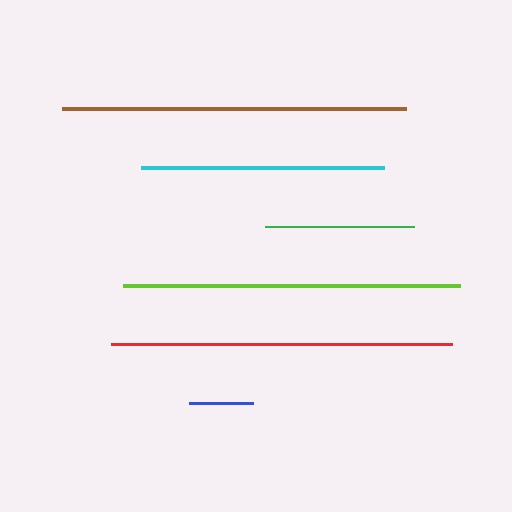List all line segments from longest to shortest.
From longest to shortest: brown, red, lime, cyan, green, blue.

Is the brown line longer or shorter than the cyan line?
The brown line is longer than the cyan line.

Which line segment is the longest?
The brown line is the longest at approximately 344 pixels.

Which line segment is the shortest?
The blue line is the shortest at approximately 64 pixels.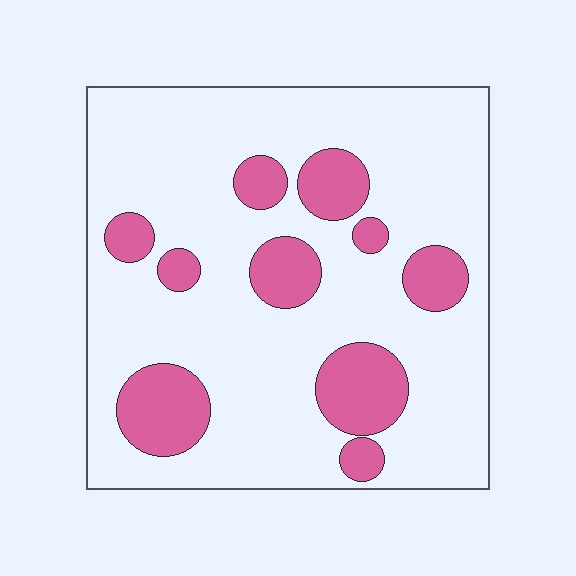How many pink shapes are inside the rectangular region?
10.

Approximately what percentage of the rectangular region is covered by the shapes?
Approximately 20%.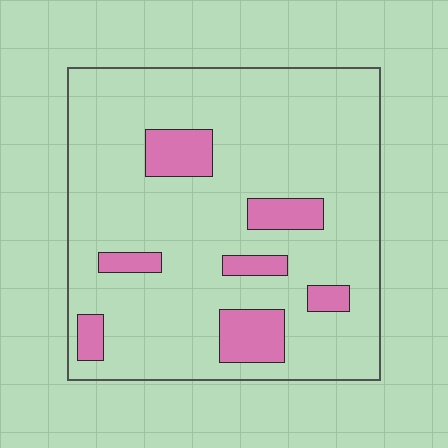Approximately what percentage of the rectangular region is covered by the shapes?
Approximately 15%.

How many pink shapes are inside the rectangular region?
7.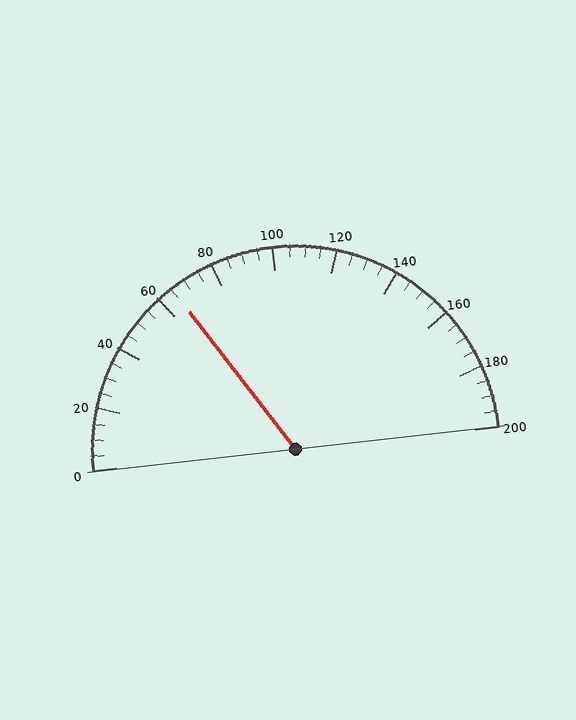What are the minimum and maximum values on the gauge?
The gauge ranges from 0 to 200.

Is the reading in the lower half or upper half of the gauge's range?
The reading is in the lower half of the range (0 to 200).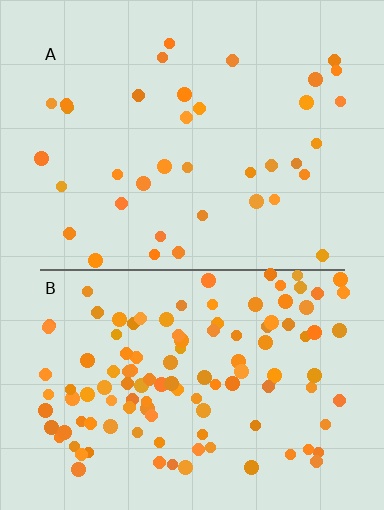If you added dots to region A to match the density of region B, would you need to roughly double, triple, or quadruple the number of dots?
Approximately triple.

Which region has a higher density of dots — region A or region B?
B (the bottom).